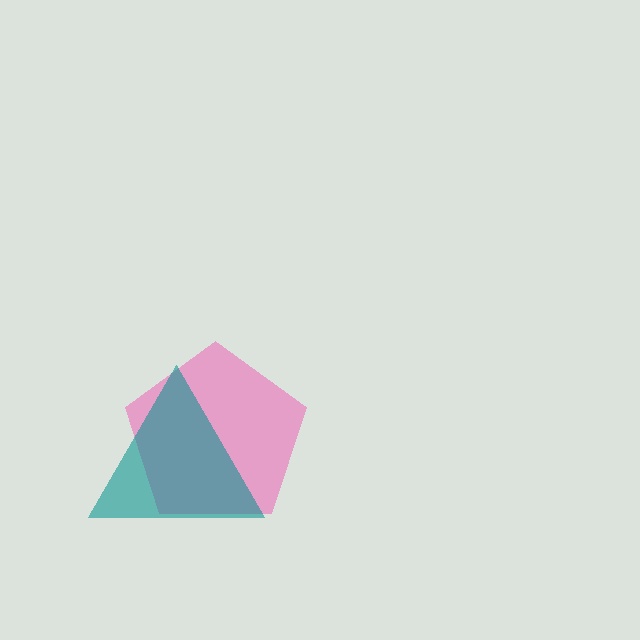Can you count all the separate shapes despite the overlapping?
Yes, there are 2 separate shapes.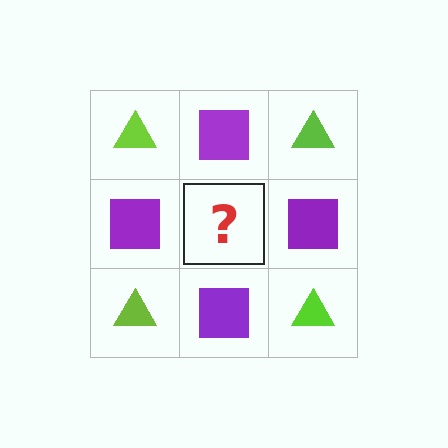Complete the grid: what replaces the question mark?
The question mark should be replaced with a lime triangle.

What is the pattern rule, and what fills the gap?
The rule is that it alternates lime triangle and purple square in a checkerboard pattern. The gap should be filled with a lime triangle.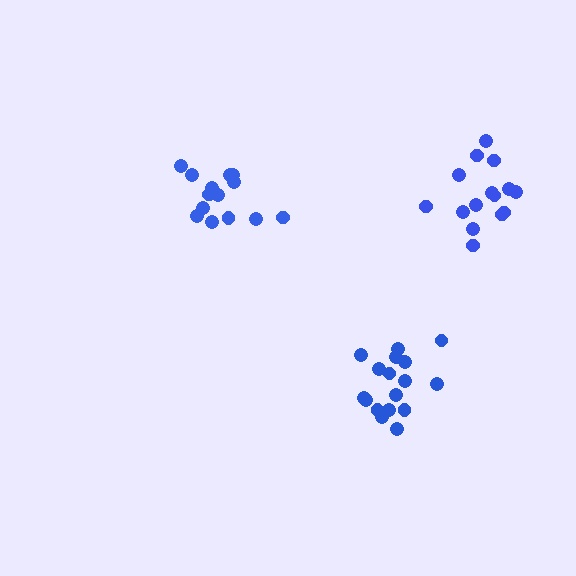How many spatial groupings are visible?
There are 3 spatial groupings.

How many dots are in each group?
Group 1: 14 dots, Group 2: 15 dots, Group 3: 17 dots (46 total).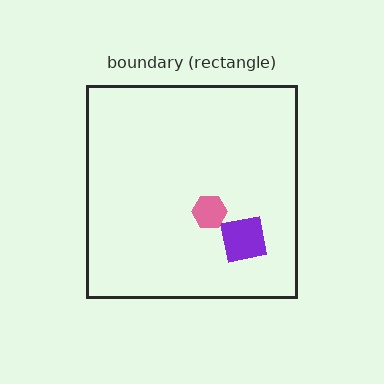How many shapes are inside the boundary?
2 inside, 0 outside.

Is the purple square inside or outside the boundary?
Inside.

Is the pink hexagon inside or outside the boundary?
Inside.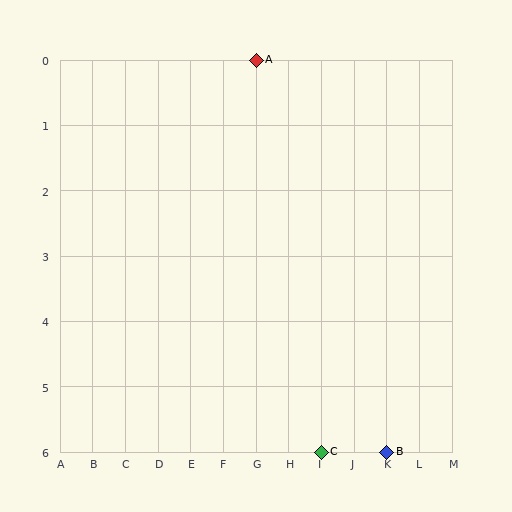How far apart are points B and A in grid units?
Points B and A are 4 columns and 6 rows apart (about 7.2 grid units diagonally).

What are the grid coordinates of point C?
Point C is at grid coordinates (I, 6).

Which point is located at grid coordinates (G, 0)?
Point A is at (G, 0).